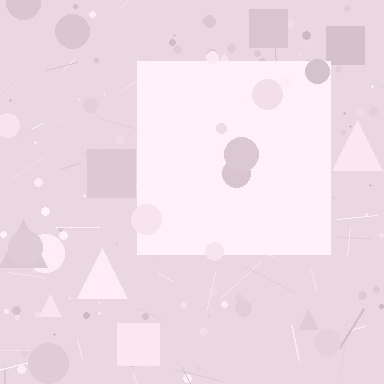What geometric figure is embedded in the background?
A square is embedded in the background.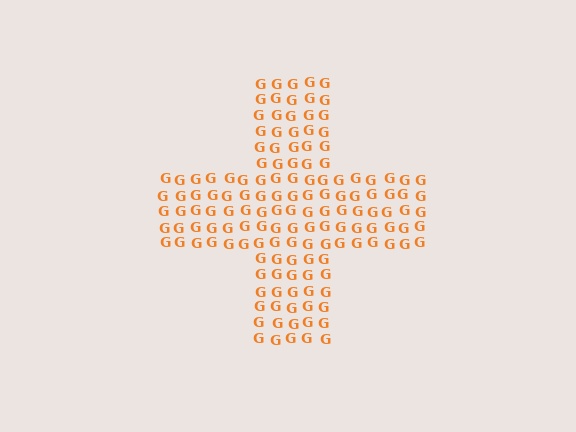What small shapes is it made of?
It is made of small letter G's.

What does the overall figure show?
The overall figure shows a cross.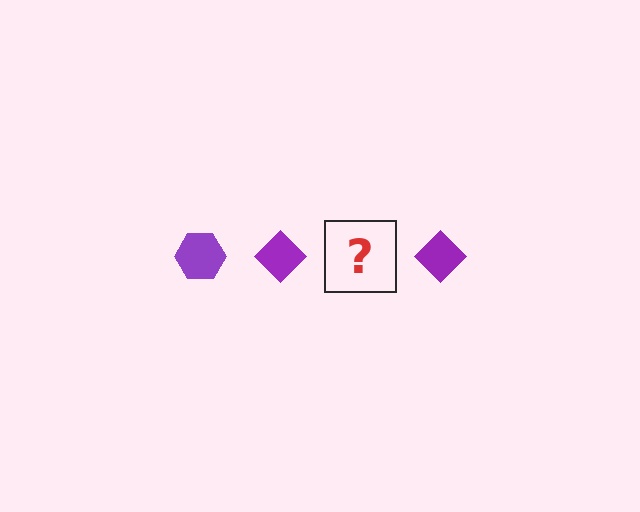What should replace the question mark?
The question mark should be replaced with a purple hexagon.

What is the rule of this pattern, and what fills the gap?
The rule is that the pattern cycles through hexagon, diamond shapes in purple. The gap should be filled with a purple hexagon.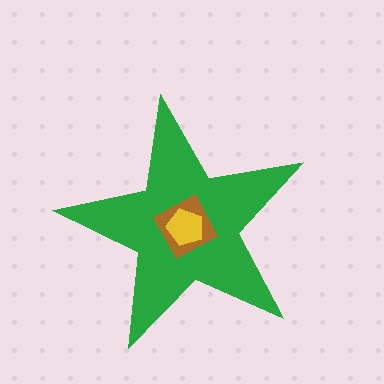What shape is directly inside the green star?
The brown square.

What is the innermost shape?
The yellow pentagon.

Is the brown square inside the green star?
Yes.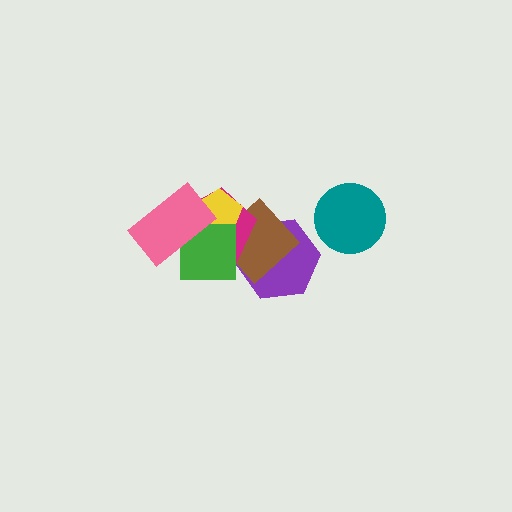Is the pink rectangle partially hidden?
No, no other shape covers it.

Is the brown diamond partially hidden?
Yes, it is partially covered by another shape.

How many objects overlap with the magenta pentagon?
5 objects overlap with the magenta pentagon.